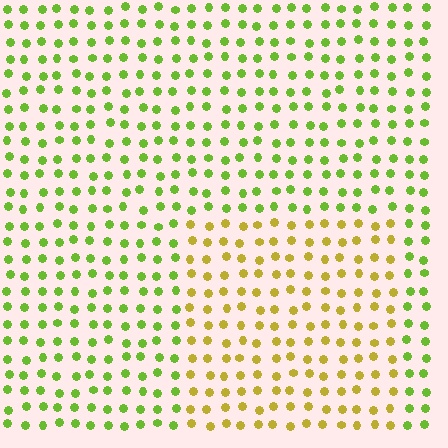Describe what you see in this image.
The image is filled with small lime elements in a uniform arrangement. A rectangle-shaped region is visible where the elements are tinted to a slightly different hue, forming a subtle color boundary.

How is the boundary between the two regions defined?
The boundary is defined purely by a slight shift in hue (about 41 degrees). Spacing, size, and orientation are identical on both sides.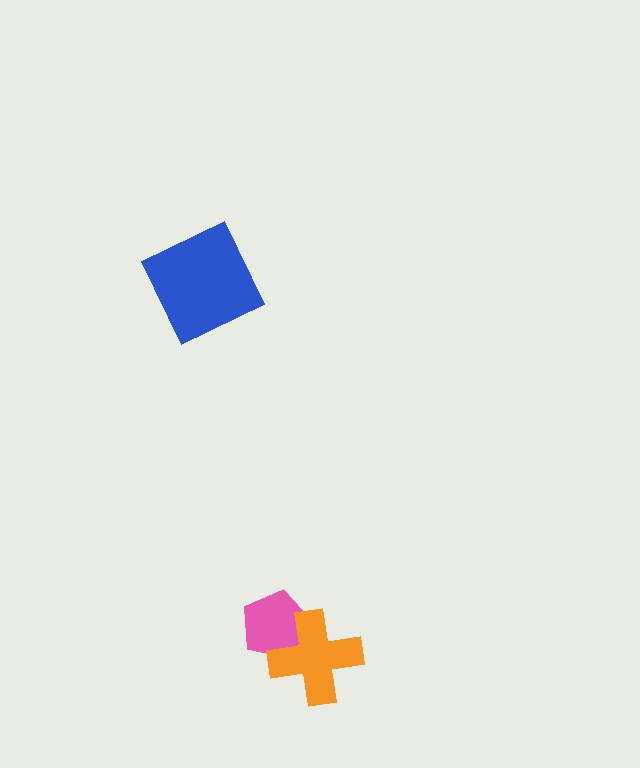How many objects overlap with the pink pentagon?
1 object overlaps with the pink pentagon.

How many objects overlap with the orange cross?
1 object overlaps with the orange cross.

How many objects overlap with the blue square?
0 objects overlap with the blue square.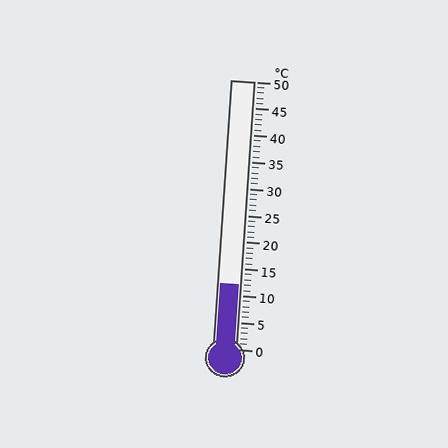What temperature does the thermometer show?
The thermometer shows approximately 12°C.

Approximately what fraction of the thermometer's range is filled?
The thermometer is filled to approximately 25% of its range.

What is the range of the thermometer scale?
The thermometer scale ranges from 0°C to 50°C.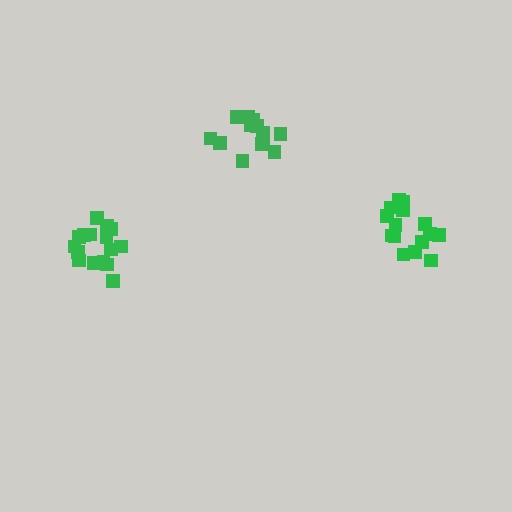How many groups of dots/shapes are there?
There are 3 groups.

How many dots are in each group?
Group 1: 13 dots, Group 2: 15 dots, Group 3: 16 dots (44 total).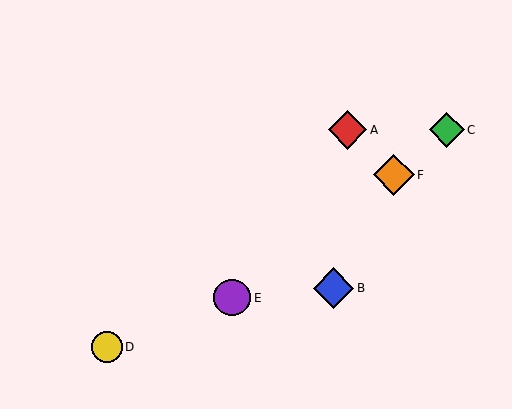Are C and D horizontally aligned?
No, C is at y≈130 and D is at y≈347.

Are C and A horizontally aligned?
Yes, both are at y≈130.